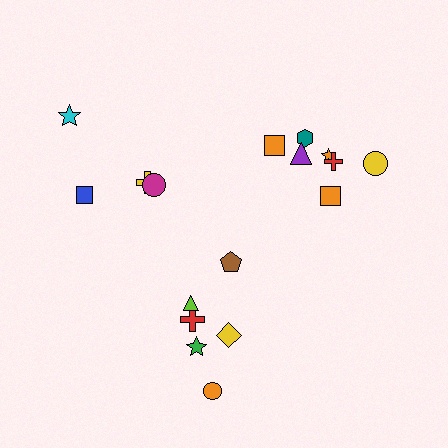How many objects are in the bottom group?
There are 6 objects.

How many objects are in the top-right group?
There are 7 objects.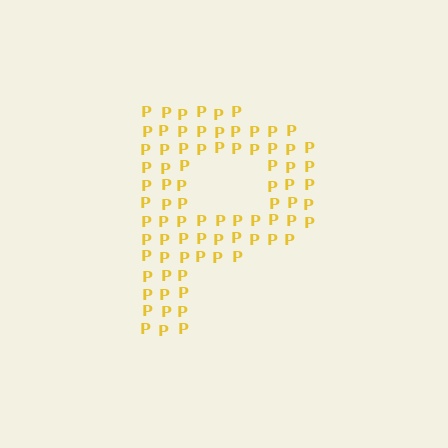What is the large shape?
The large shape is the letter P.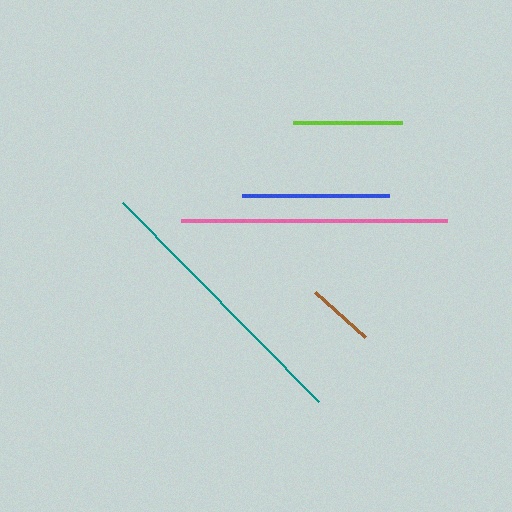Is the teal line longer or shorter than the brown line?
The teal line is longer than the brown line.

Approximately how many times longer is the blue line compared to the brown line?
The blue line is approximately 2.2 times the length of the brown line.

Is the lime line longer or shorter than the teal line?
The teal line is longer than the lime line.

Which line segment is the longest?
The teal line is the longest at approximately 279 pixels.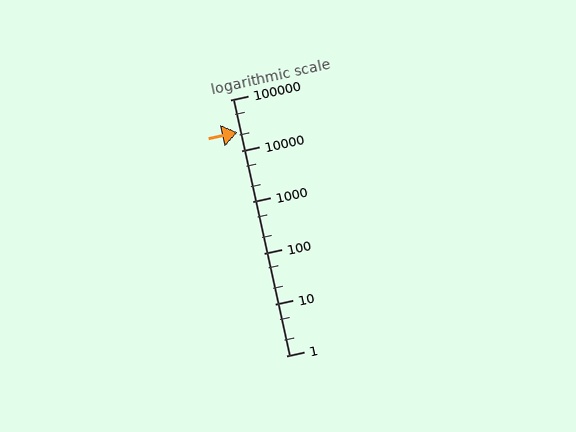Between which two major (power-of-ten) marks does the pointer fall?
The pointer is between 10000 and 100000.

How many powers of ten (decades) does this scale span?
The scale spans 5 decades, from 1 to 100000.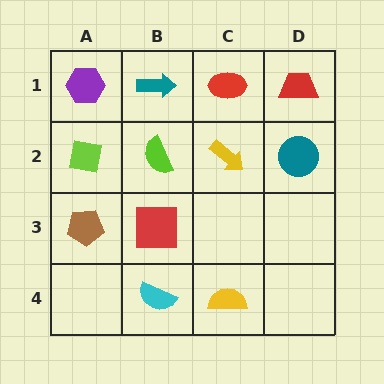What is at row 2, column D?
A teal circle.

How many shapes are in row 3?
2 shapes.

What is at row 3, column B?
A red square.